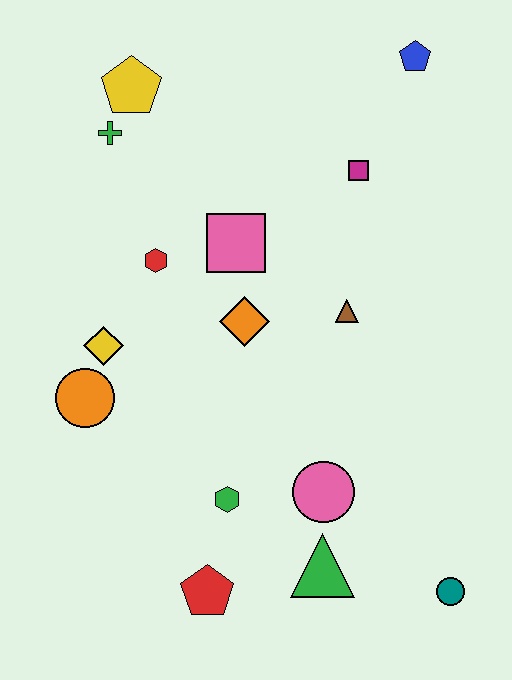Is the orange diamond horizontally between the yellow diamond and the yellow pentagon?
No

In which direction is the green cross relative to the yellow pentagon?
The green cross is below the yellow pentagon.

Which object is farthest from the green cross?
The teal circle is farthest from the green cross.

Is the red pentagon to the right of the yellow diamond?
Yes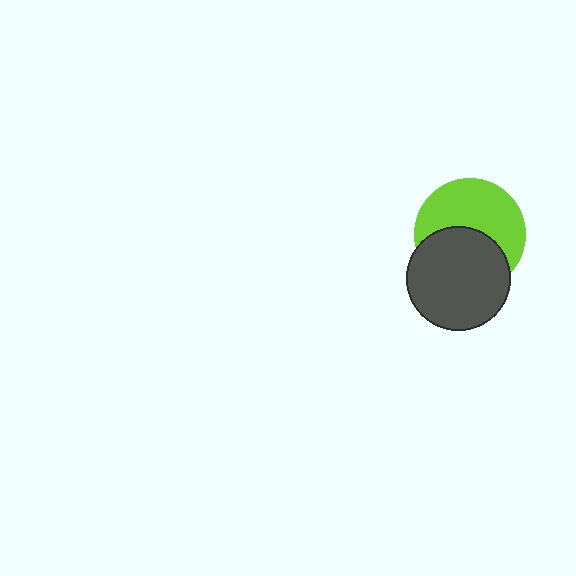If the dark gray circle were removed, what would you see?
You would see the complete lime circle.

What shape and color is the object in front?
The object in front is a dark gray circle.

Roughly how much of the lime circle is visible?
About half of it is visible (roughly 55%).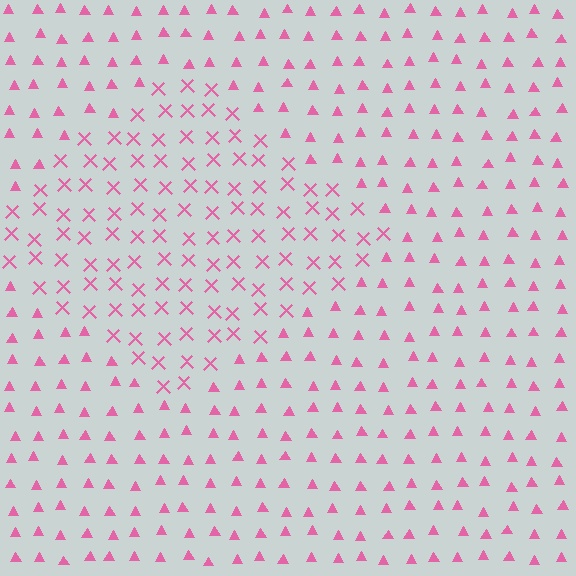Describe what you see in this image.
The image is filled with small pink elements arranged in a uniform grid. A diamond-shaped region contains X marks, while the surrounding area contains triangles. The boundary is defined purely by the change in element shape.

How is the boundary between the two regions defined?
The boundary is defined by a change in element shape: X marks inside vs. triangles outside. All elements share the same color and spacing.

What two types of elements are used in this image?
The image uses X marks inside the diamond region and triangles outside it.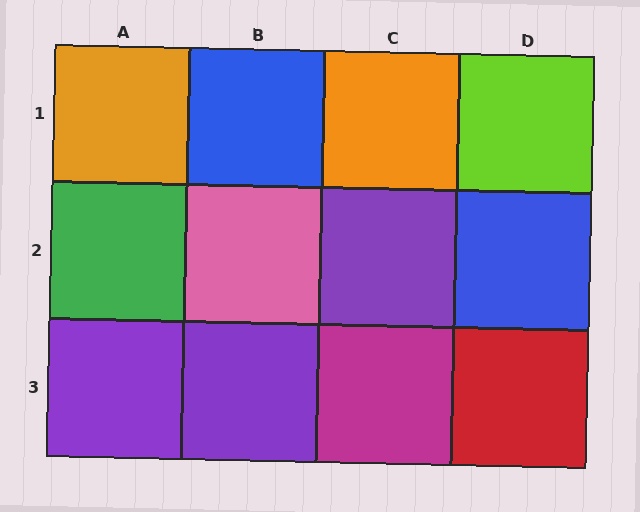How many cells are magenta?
1 cell is magenta.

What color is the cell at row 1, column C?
Orange.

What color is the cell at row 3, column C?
Magenta.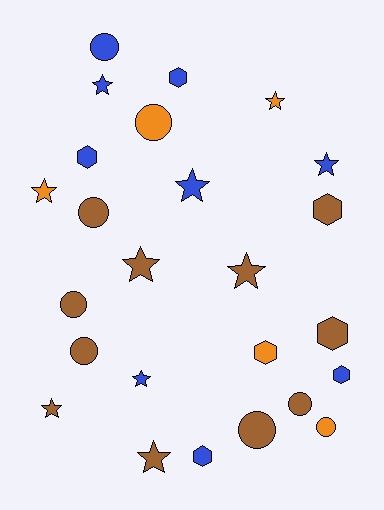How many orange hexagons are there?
There is 1 orange hexagon.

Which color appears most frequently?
Brown, with 11 objects.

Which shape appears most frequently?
Star, with 10 objects.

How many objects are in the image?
There are 25 objects.